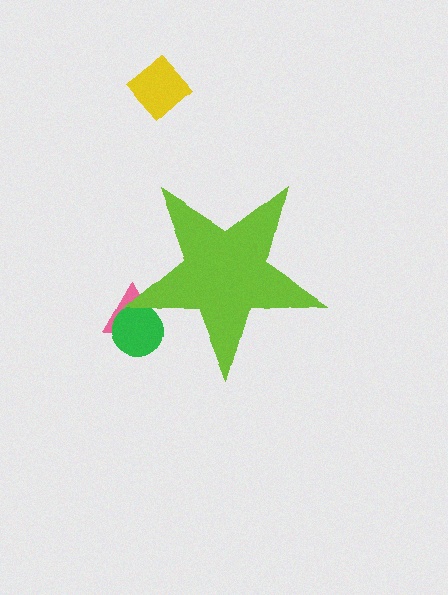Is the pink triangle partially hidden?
Yes, the pink triangle is partially hidden behind the lime star.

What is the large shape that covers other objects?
A lime star.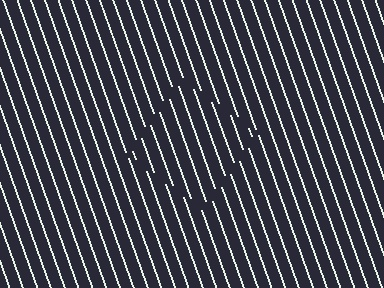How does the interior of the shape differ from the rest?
The interior of the shape contains the same grating, shifted by half a period — the contour is defined by the phase discontinuity where line-ends from the inner and outer gratings abut.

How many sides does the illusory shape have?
4 sides — the line-ends trace a square.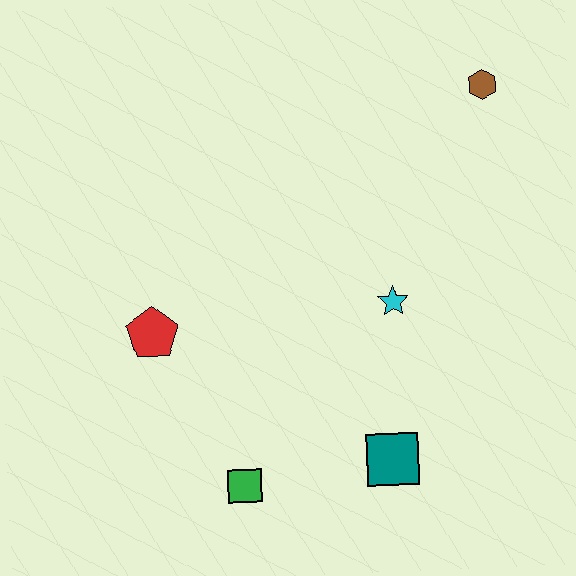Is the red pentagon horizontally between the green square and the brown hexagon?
No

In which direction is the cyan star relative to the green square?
The cyan star is above the green square.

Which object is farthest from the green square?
The brown hexagon is farthest from the green square.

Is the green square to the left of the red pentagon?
No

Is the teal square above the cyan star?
No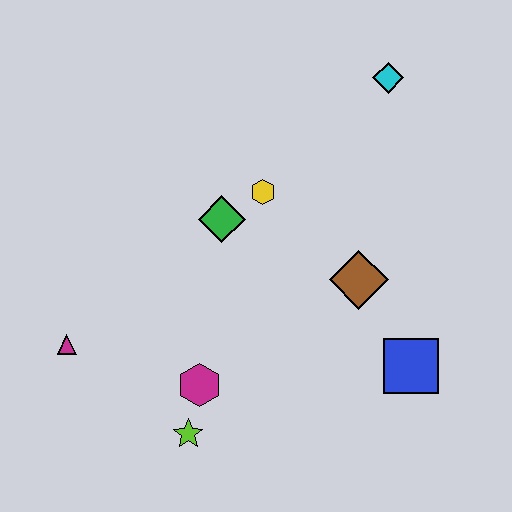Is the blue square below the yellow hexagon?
Yes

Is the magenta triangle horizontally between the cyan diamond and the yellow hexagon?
No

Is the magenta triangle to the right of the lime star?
No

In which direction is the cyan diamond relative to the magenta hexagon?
The cyan diamond is above the magenta hexagon.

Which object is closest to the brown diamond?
The blue square is closest to the brown diamond.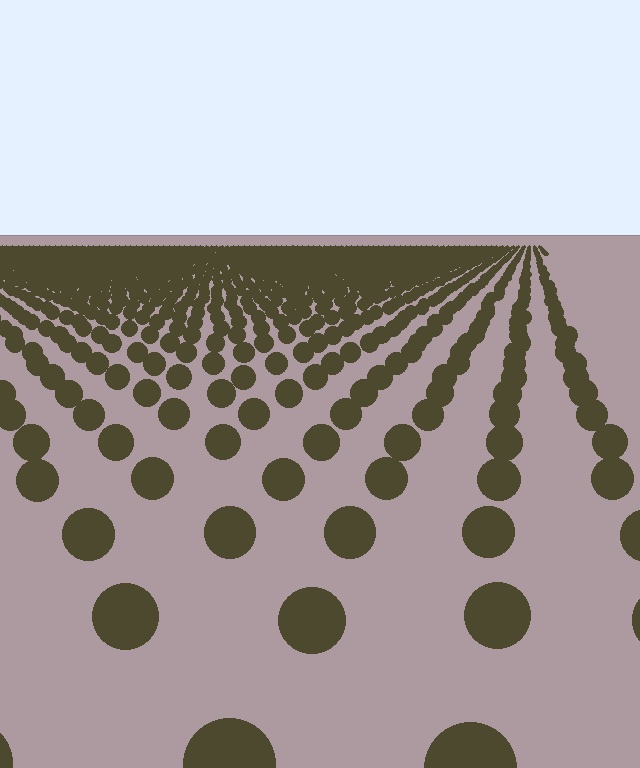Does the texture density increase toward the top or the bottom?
Density increases toward the top.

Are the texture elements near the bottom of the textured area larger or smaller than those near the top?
Larger. Near the bottom, elements are closer to the viewer and appear at a bigger on-screen size.